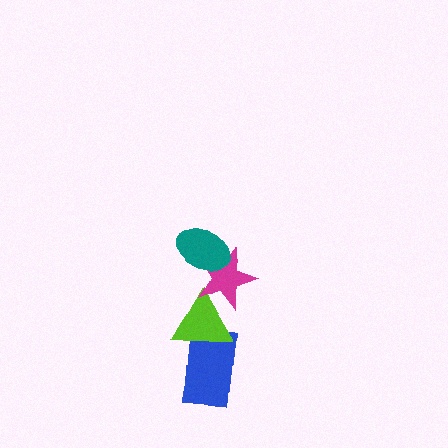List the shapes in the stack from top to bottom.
From top to bottom: the teal ellipse, the magenta star, the lime triangle, the blue rectangle.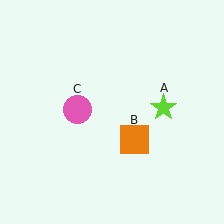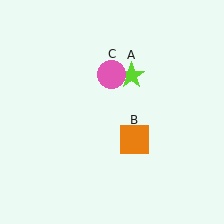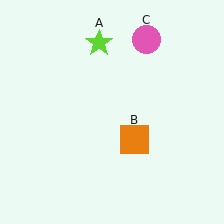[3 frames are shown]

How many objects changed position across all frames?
2 objects changed position: lime star (object A), pink circle (object C).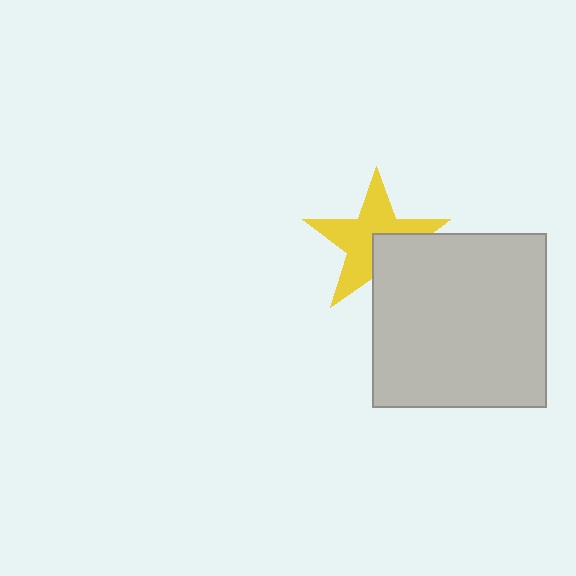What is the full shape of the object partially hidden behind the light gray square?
The partially hidden object is a yellow star.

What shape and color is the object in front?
The object in front is a light gray square.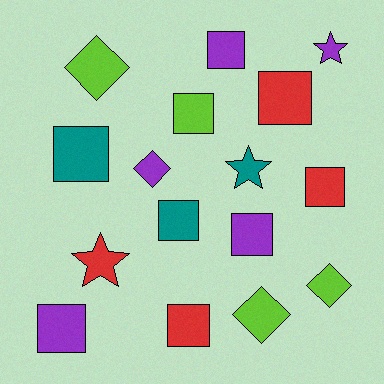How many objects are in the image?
There are 16 objects.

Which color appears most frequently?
Purple, with 5 objects.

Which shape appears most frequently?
Square, with 9 objects.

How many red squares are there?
There are 3 red squares.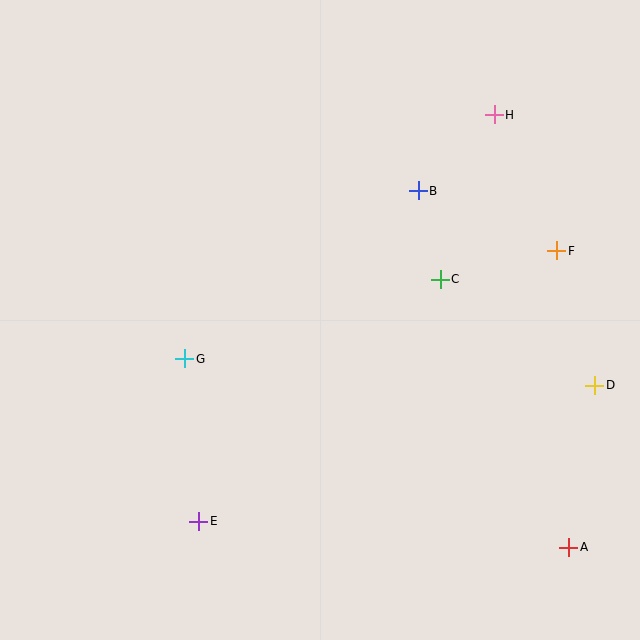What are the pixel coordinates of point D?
Point D is at (595, 385).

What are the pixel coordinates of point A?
Point A is at (569, 547).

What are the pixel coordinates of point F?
Point F is at (557, 251).